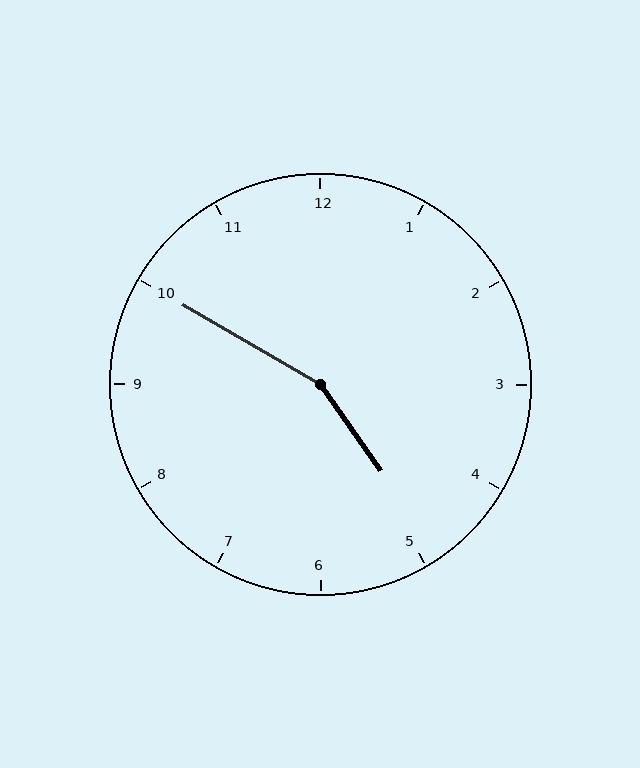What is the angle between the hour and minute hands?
Approximately 155 degrees.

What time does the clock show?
4:50.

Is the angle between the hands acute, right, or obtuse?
It is obtuse.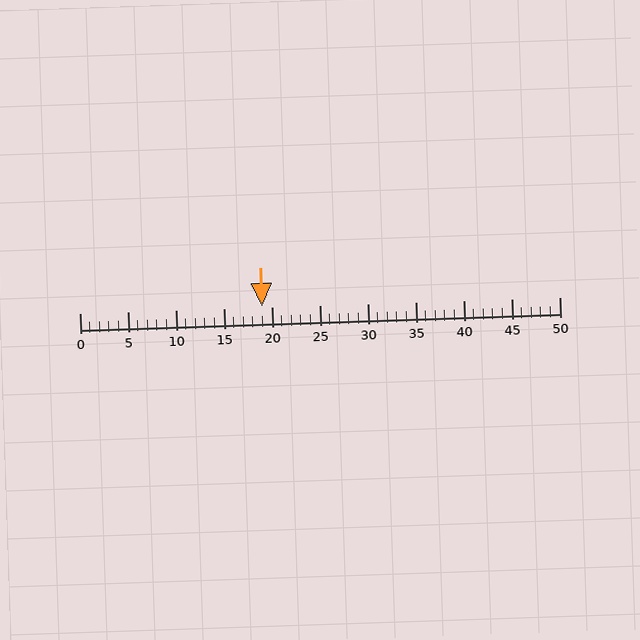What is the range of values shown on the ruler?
The ruler shows values from 0 to 50.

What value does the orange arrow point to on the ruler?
The orange arrow points to approximately 19.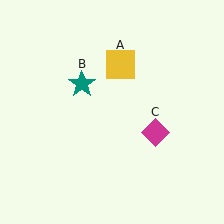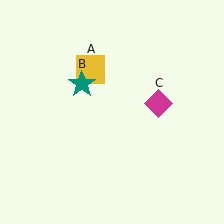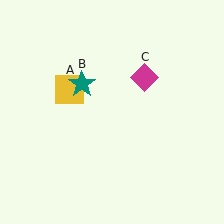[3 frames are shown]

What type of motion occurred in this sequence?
The yellow square (object A), magenta diamond (object C) rotated counterclockwise around the center of the scene.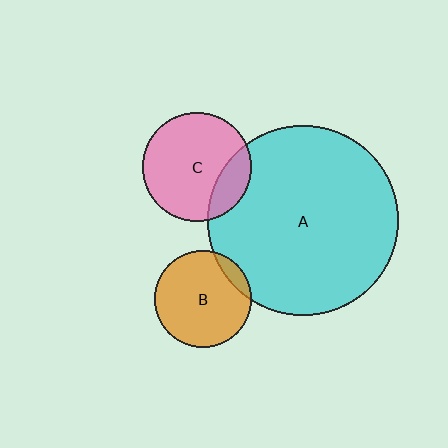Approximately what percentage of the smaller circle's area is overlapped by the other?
Approximately 20%.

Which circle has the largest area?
Circle A (cyan).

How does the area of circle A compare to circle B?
Approximately 3.8 times.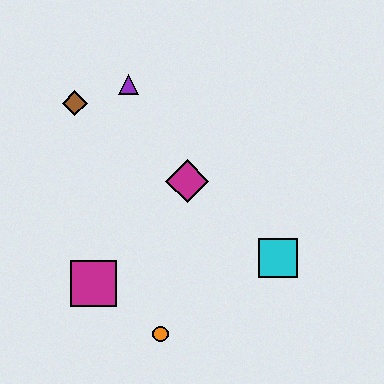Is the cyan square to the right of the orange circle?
Yes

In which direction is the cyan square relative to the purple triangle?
The cyan square is below the purple triangle.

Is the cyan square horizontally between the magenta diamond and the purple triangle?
No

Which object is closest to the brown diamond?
The purple triangle is closest to the brown diamond.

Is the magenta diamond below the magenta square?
No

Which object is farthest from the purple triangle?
The orange circle is farthest from the purple triangle.